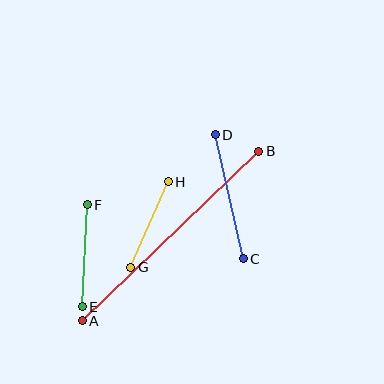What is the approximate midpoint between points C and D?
The midpoint is at approximately (229, 197) pixels.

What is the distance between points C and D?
The distance is approximately 127 pixels.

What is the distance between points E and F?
The distance is approximately 102 pixels.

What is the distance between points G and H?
The distance is approximately 93 pixels.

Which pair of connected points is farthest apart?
Points A and B are farthest apart.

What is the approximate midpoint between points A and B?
The midpoint is at approximately (171, 236) pixels.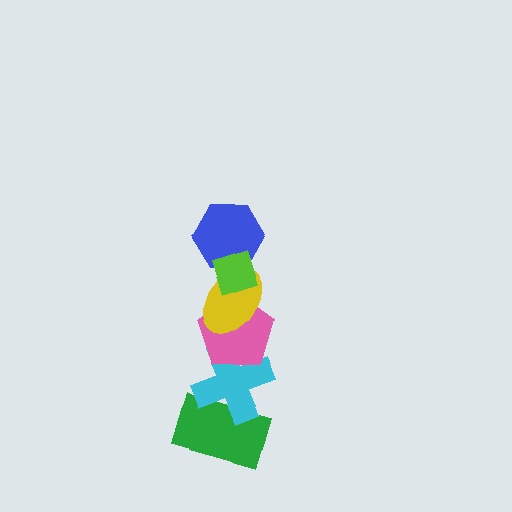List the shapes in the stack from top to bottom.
From top to bottom: the lime diamond, the blue hexagon, the yellow ellipse, the pink pentagon, the cyan cross, the green rectangle.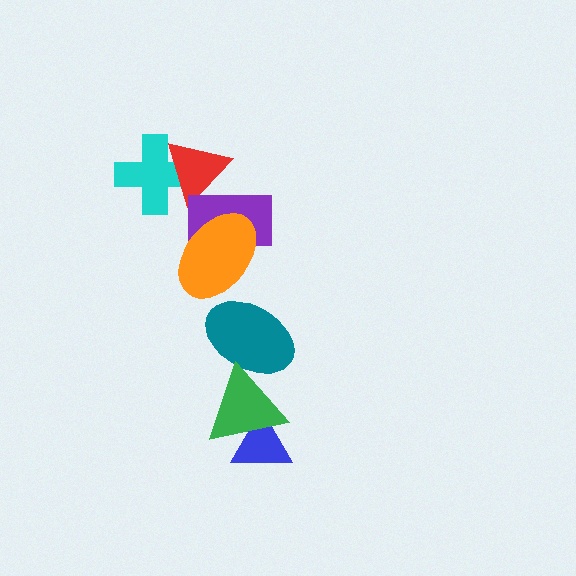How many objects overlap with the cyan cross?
1 object overlaps with the cyan cross.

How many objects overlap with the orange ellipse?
1 object overlaps with the orange ellipse.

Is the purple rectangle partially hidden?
Yes, it is partially covered by another shape.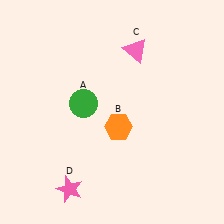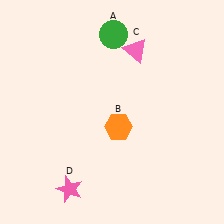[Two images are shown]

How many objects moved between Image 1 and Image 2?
1 object moved between the two images.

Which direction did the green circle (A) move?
The green circle (A) moved up.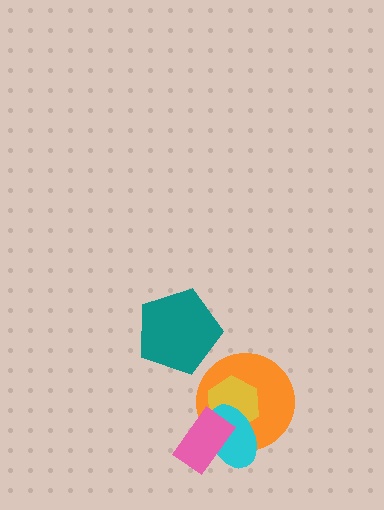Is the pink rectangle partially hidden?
No, no other shape covers it.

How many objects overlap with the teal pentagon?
0 objects overlap with the teal pentagon.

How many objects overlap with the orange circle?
3 objects overlap with the orange circle.